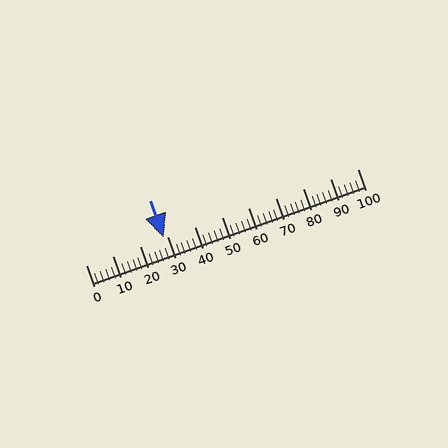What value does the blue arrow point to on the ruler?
The blue arrow points to approximately 29.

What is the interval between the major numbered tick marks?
The major tick marks are spaced 10 units apart.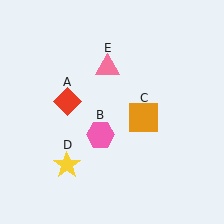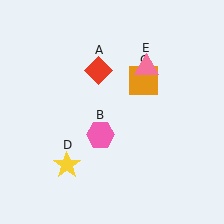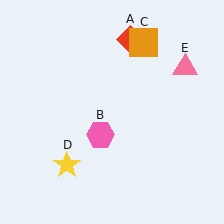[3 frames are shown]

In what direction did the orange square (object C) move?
The orange square (object C) moved up.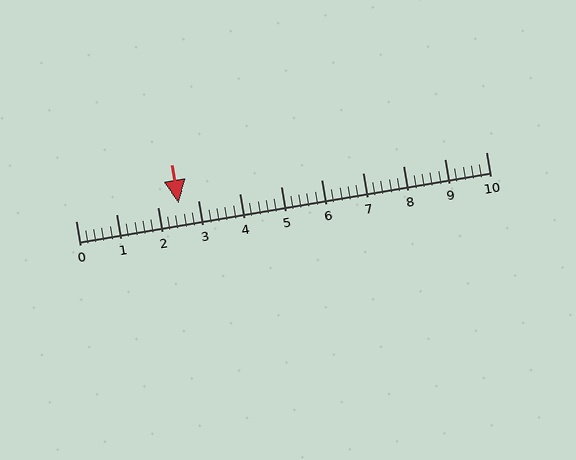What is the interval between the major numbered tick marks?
The major tick marks are spaced 1 units apart.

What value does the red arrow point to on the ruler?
The red arrow points to approximately 2.5.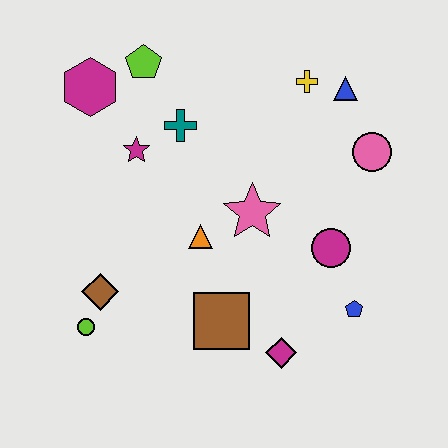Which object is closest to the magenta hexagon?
The lime pentagon is closest to the magenta hexagon.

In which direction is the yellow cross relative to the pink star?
The yellow cross is above the pink star.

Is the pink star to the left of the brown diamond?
No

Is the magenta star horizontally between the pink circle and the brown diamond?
Yes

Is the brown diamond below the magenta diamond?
No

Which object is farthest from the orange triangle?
The blue triangle is farthest from the orange triangle.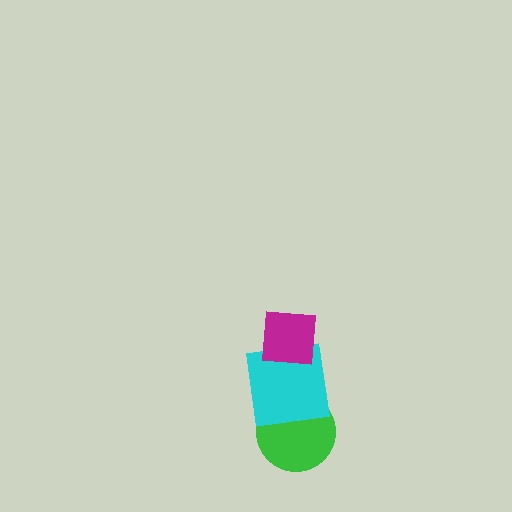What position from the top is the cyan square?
The cyan square is 2nd from the top.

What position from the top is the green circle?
The green circle is 3rd from the top.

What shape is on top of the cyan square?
The magenta square is on top of the cyan square.